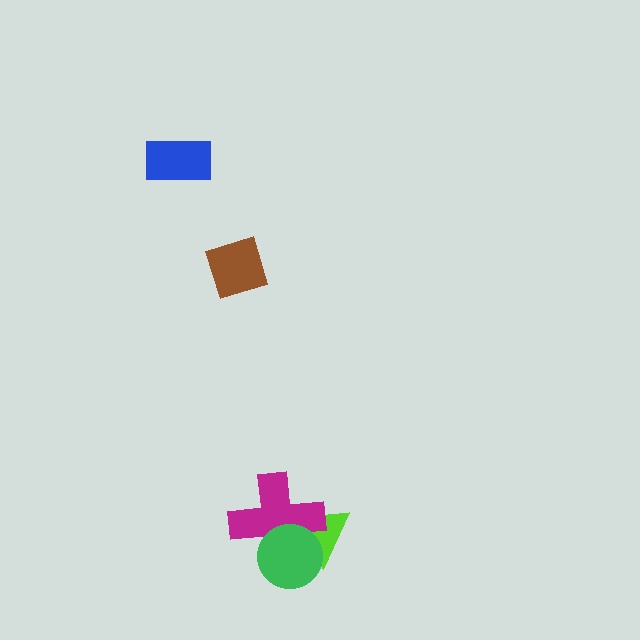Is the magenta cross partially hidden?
Yes, it is partially covered by another shape.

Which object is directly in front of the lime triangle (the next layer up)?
The magenta cross is directly in front of the lime triangle.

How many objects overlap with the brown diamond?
0 objects overlap with the brown diamond.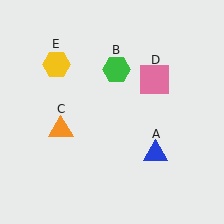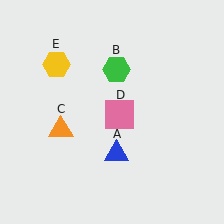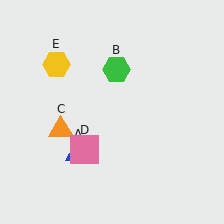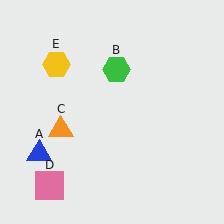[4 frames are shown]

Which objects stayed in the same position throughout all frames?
Green hexagon (object B) and orange triangle (object C) and yellow hexagon (object E) remained stationary.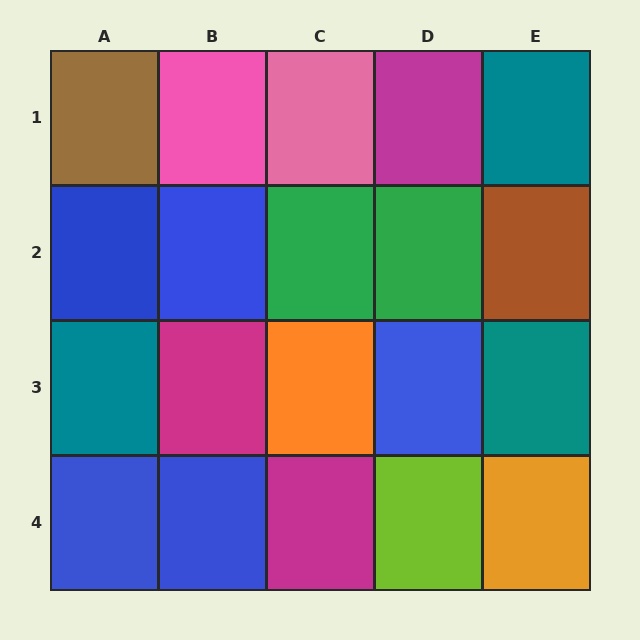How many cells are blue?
5 cells are blue.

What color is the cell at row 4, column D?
Lime.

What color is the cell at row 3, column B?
Magenta.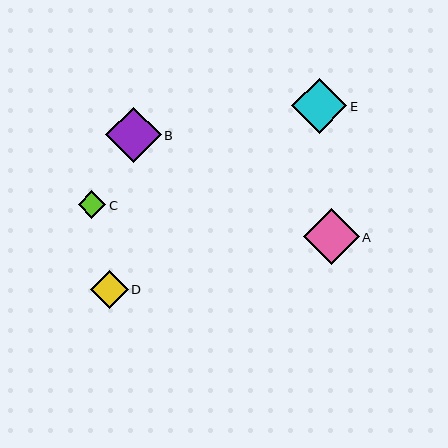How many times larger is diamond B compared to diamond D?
Diamond B is approximately 1.5 times the size of diamond D.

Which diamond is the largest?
Diamond A is the largest with a size of approximately 56 pixels.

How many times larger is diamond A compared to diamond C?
Diamond A is approximately 2.0 times the size of diamond C.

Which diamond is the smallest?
Diamond C is the smallest with a size of approximately 28 pixels.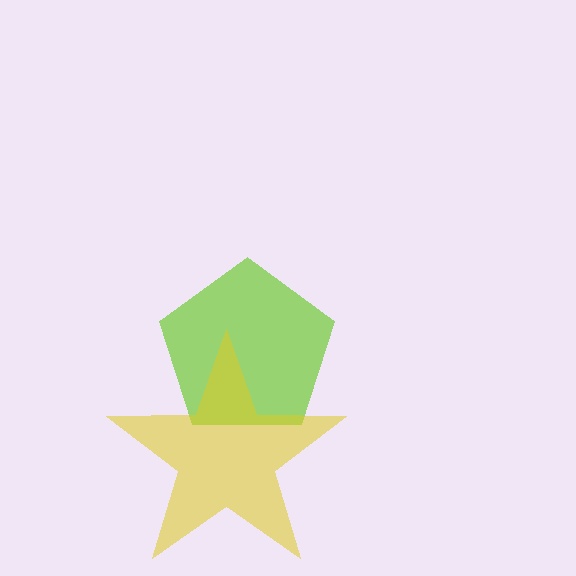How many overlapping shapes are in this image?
There are 2 overlapping shapes in the image.